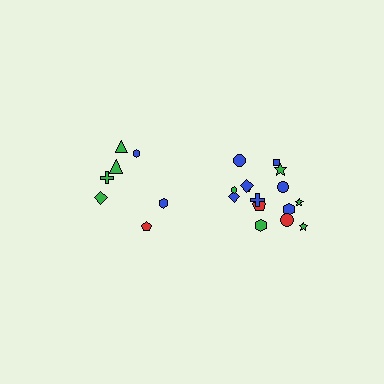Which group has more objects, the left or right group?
The right group.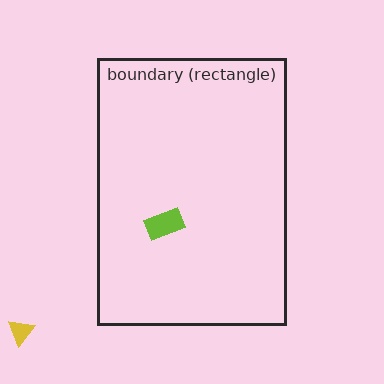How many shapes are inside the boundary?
1 inside, 1 outside.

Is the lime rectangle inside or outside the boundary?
Inside.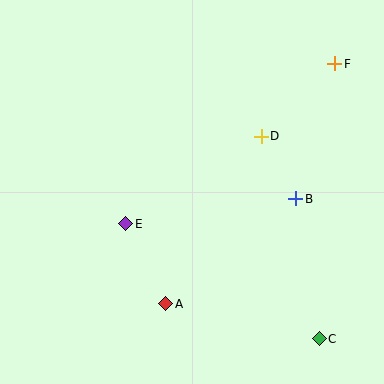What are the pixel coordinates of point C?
Point C is at (319, 339).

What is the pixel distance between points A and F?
The distance between A and F is 293 pixels.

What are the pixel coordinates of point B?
Point B is at (296, 199).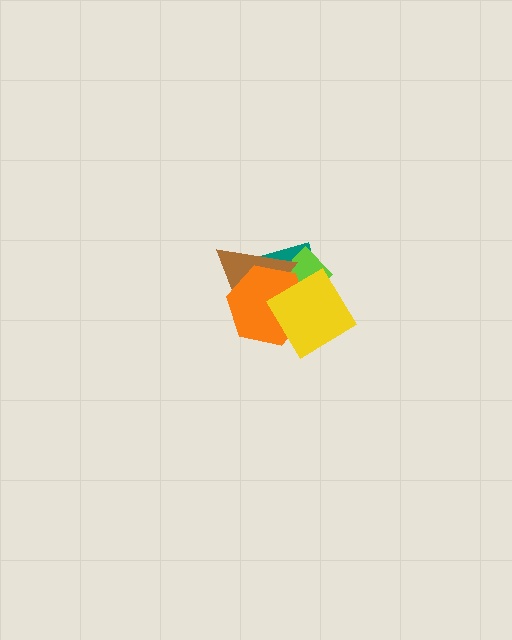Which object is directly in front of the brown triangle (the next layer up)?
The orange hexagon is directly in front of the brown triangle.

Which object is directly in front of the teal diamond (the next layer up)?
The lime diamond is directly in front of the teal diamond.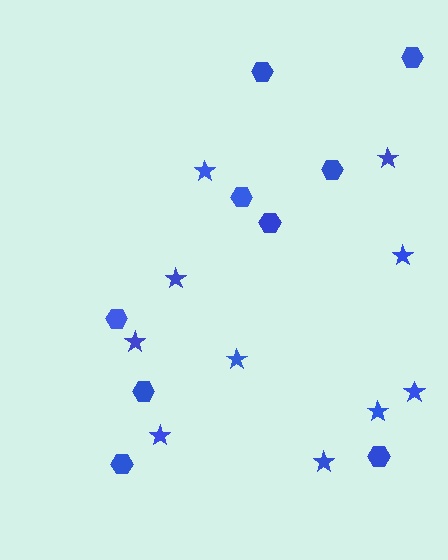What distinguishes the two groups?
There are 2 groups: one group of hexagons (9) and one group of stars (10).